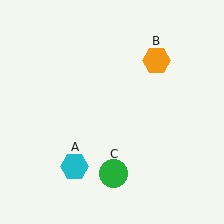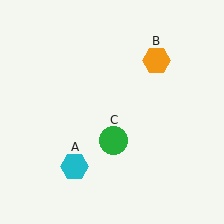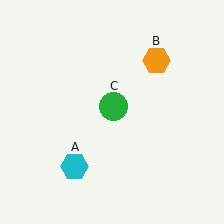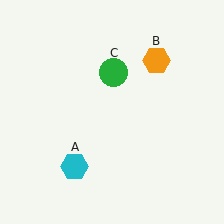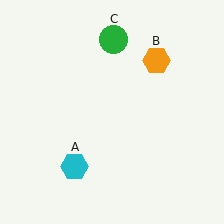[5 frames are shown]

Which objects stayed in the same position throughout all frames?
Cyan hexagon (object A) and orange hexagon (object B) remained stationary.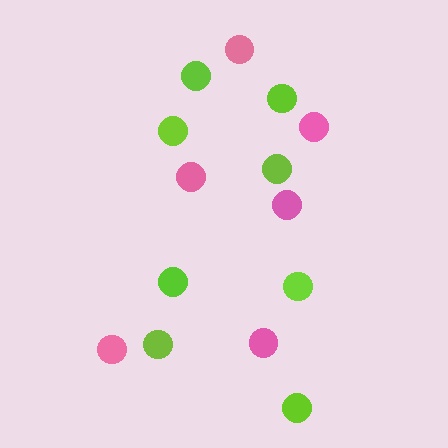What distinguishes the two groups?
There are 2 groups: one group of pink circles (6) and one group of lime circles (8).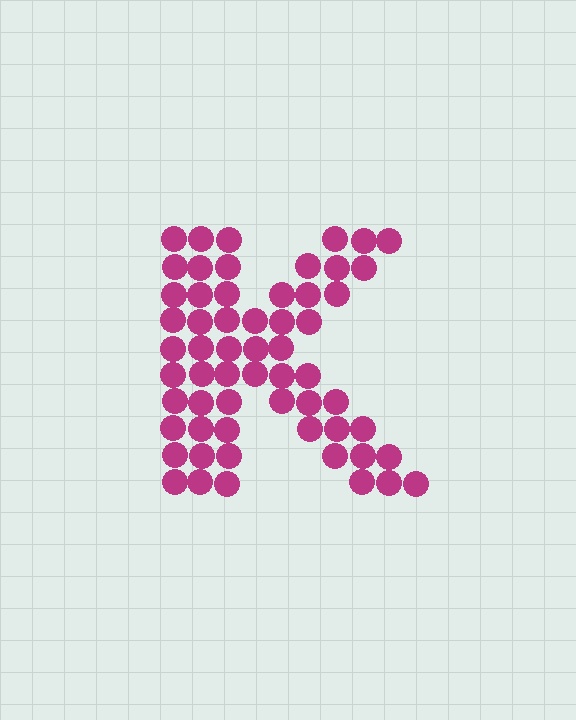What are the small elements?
The small elements are circles.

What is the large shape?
The large shape is the letter K.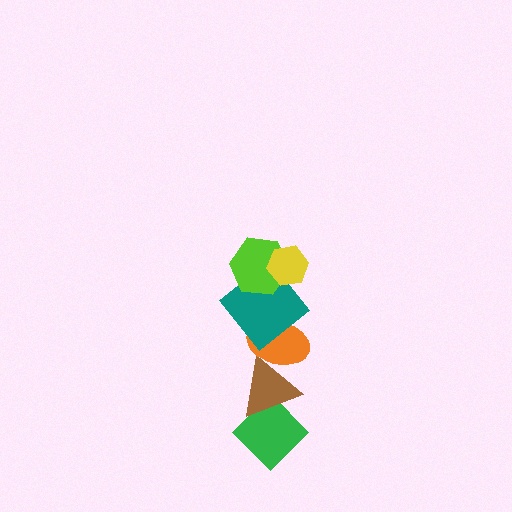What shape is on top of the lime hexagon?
The yellow hexagon is on top of the lime hexagon.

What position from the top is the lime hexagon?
The lime hexagon is 2nd from the top.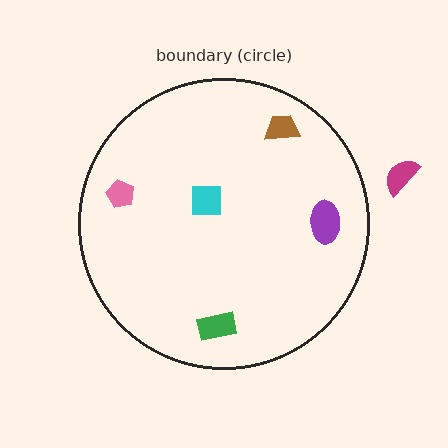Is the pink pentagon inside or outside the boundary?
Inside.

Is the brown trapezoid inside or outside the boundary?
Inside.